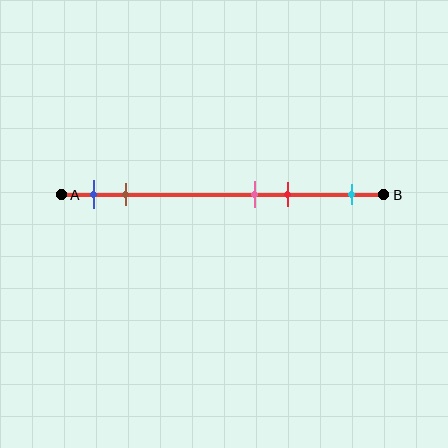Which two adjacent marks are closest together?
The pink and red marks are the closest adjacent pair.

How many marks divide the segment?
There are 5 marks dividing the segment.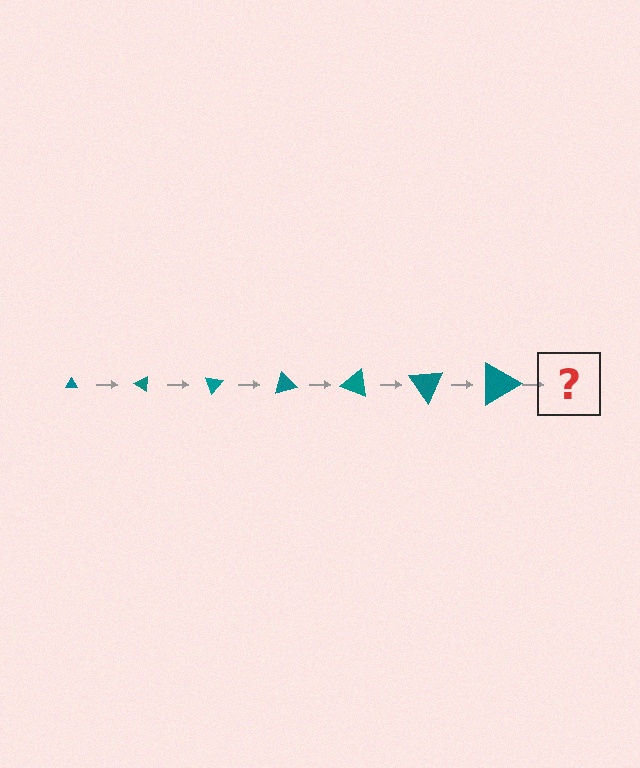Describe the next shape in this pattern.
It should be a triangle, larger than the previous one and rotated 245 degrees from the start.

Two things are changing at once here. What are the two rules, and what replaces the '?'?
The two rules are that the triangle grows larger each step and it rotates 35 degrees each step. The '?' should be a triangle, larger than the previous one and rotated 245 degrees from the start.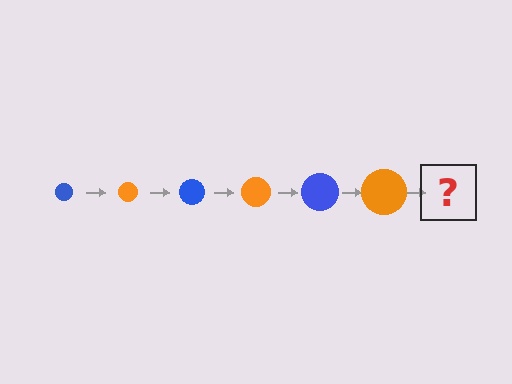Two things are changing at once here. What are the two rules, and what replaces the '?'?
The two rules are that the circle grows larger each step and the color cycles through blue and orange. The '?' should be a blue circle, larger than the previous one.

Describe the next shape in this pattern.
It should be a blue circle, larger than the previous one.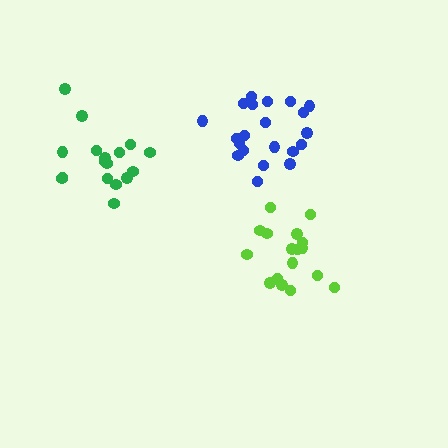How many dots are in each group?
Group 1: 17 dots, Group 2: 17 dots, Group 3: 21 dots (55 total).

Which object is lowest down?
The lime cluster is bottommost.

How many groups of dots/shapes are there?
There are 3 groups.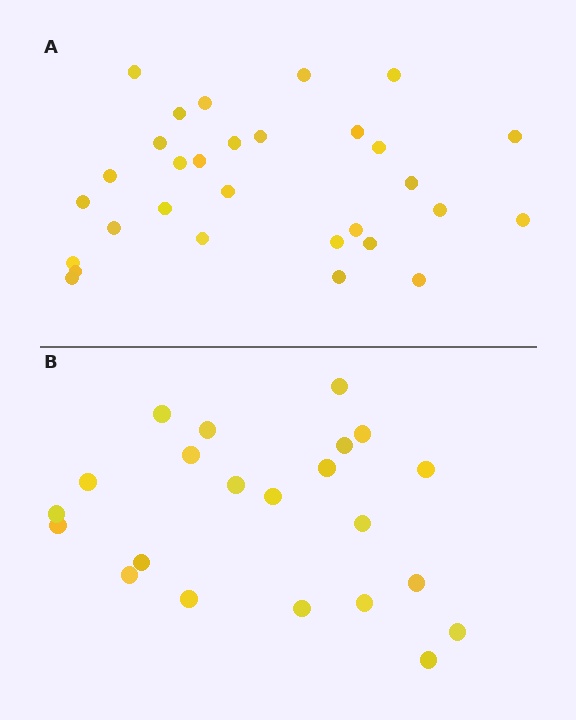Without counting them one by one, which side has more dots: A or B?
Region A (the top region) has more dots.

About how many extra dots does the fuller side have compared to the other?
Region A has roughly 8 or so more dots than region B.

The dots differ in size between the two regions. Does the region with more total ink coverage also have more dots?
No. Region B has more total ink coverage because its dots are larger, but region A actually contains more individual dots. Total area can be misleading — the number of items is what matters here.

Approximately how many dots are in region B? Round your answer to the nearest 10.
About 20 dots. (The exact count is 22, which rounds to 20.)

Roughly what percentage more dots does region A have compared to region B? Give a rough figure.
About 35% more.